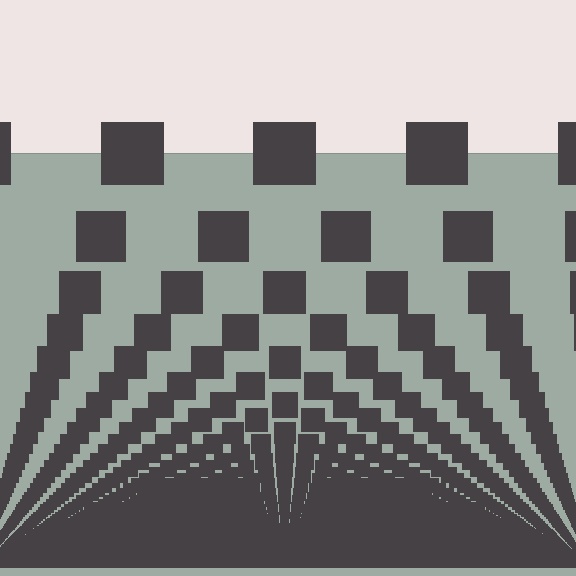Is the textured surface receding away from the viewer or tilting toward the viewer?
The surface appears to tilt toward the viewer. Texture elements get larger and sparser toward the top.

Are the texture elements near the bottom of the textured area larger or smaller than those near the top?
Smaller. The gradient is inverted — elements near the bottom are smaller and denser.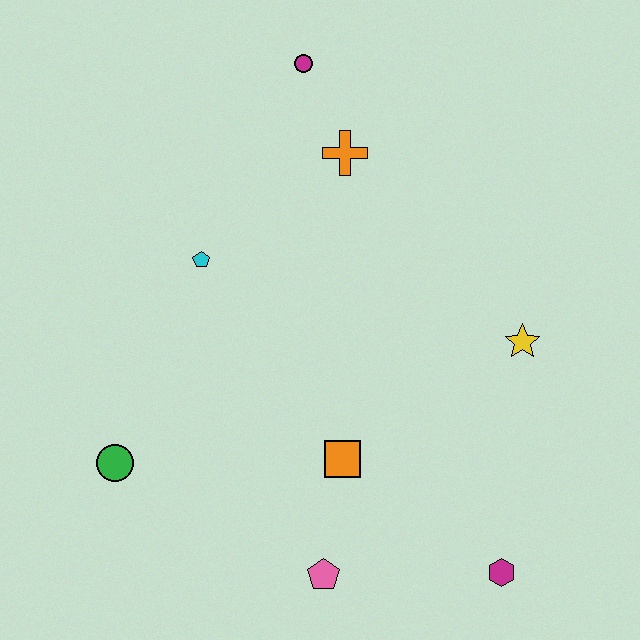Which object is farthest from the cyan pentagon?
The magenta hexagon is farthest from the cyan pentagon.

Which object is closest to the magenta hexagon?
The pink pentagon is closest to the magenta hexagon.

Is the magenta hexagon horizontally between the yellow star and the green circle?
Yes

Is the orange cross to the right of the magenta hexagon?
No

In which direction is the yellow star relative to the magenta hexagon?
The yellow star is above the magenta hexagon.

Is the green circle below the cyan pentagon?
Yes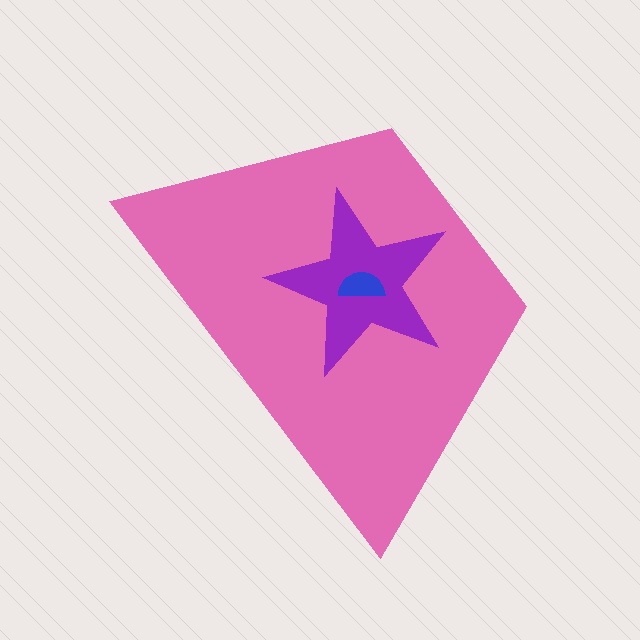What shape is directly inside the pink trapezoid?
The purple star.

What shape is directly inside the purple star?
The blue semicircle.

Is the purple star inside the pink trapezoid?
Yes.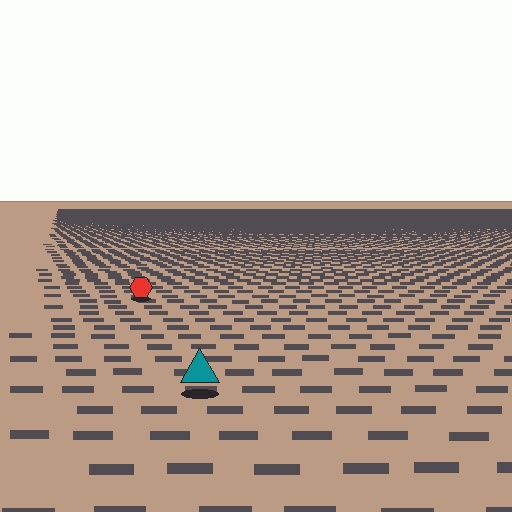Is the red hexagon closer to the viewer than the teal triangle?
No. The teal triangle is closer — you can tell from the texture gradient: the ground texture is coarser near it.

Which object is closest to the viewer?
The teal triangle is closest. The texture marks near it are larger and more spread out.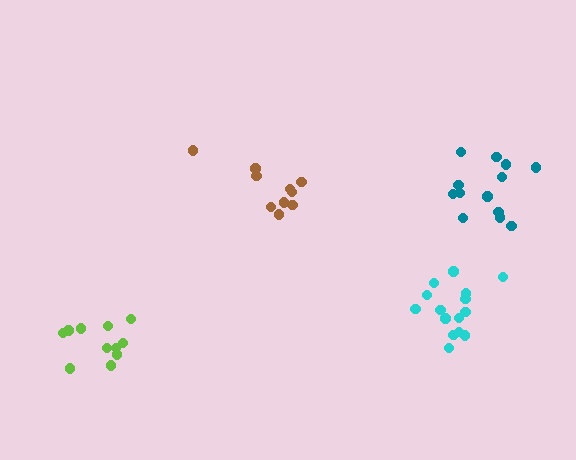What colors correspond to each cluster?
The clusters are colored: brown, cyan, lime, teal.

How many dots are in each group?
Group 1: 10 dots, Group 2: 15 dots, Group 3: 11 dots, Group 4: 13 dots (49 total).